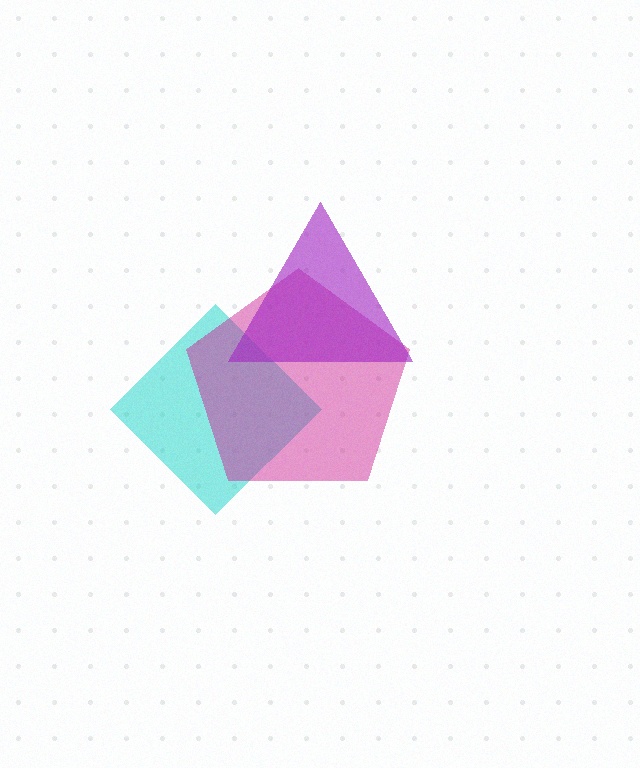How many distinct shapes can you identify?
There are 3 distinct shapes: a cyan diamond, a magenta pentagon, a purple triangle.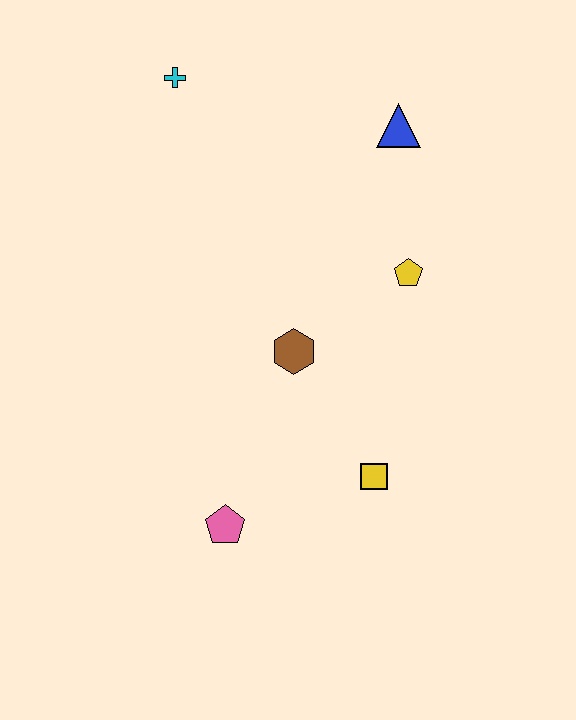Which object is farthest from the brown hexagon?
The cyan cross is farthest from the brown hexagon.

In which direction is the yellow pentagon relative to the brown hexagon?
The yellow pentagon is to the right of the brown hexagon.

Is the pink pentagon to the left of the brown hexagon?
Yes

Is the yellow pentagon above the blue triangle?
No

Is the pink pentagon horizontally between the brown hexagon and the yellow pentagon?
No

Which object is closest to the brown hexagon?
The yellow pentagon is closest to the brown hexagon.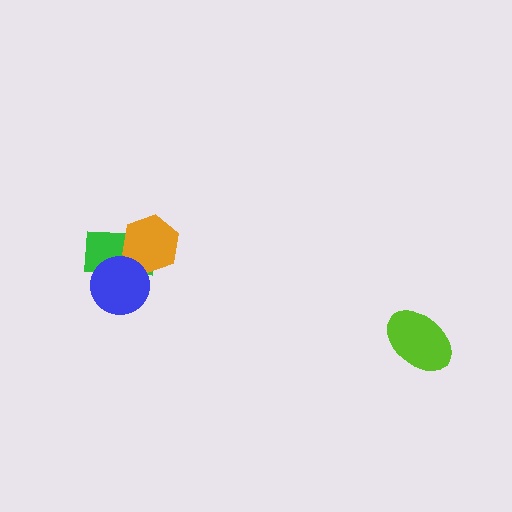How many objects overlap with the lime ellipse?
0 objects overlap with the lime ellipse.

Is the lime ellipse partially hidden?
No, no other shape covers it.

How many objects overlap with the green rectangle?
2 objects overlap with the green rectangle.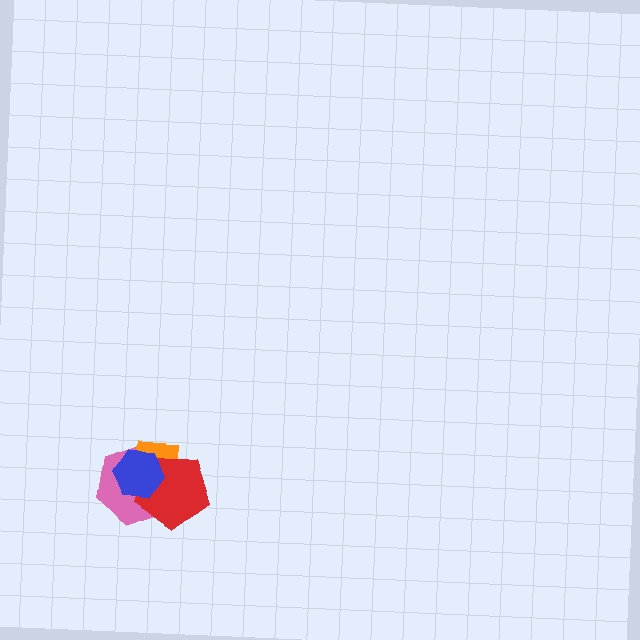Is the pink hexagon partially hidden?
Yes, it is partially covered by another shape.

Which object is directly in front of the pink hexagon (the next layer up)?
The orange square is directly in front of the pink hexagon.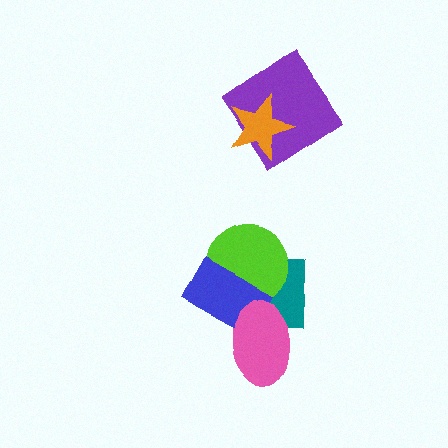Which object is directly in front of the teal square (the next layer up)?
The lime circle is directly in front of the teal square.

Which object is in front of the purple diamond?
The orange star is in front of the purple diamond.